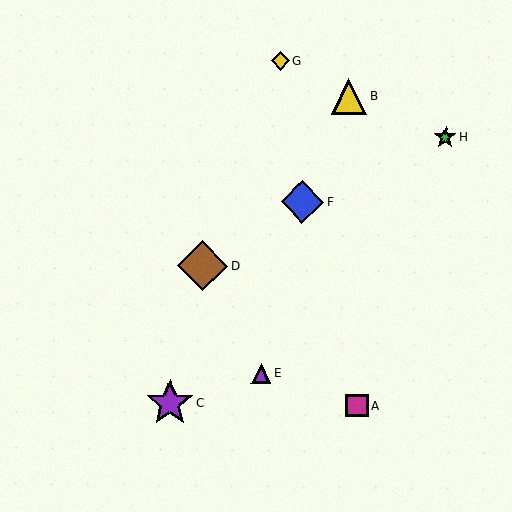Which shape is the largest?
The brown diamond (labeled D) is the largest.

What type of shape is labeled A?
Shape A is a magenta square.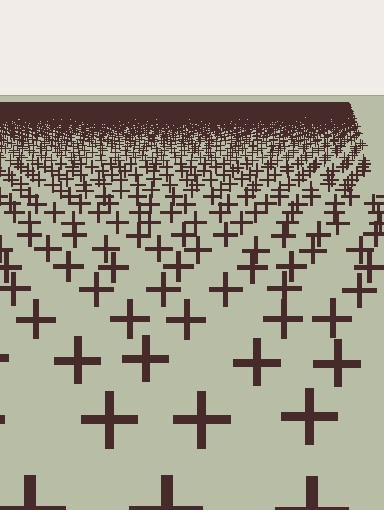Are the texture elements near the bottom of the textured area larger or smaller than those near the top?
Larger. Near the bottom, elements are closer to the viewer and appear at a bigger on-screen size.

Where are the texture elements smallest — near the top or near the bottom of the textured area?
Near the top.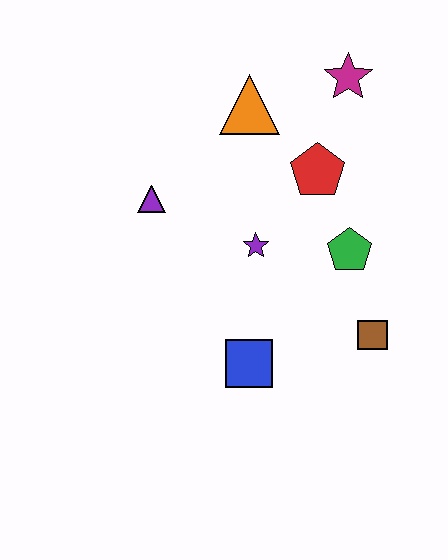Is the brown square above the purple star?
No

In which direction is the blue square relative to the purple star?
The blue square is below the purple star.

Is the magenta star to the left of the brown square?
Yes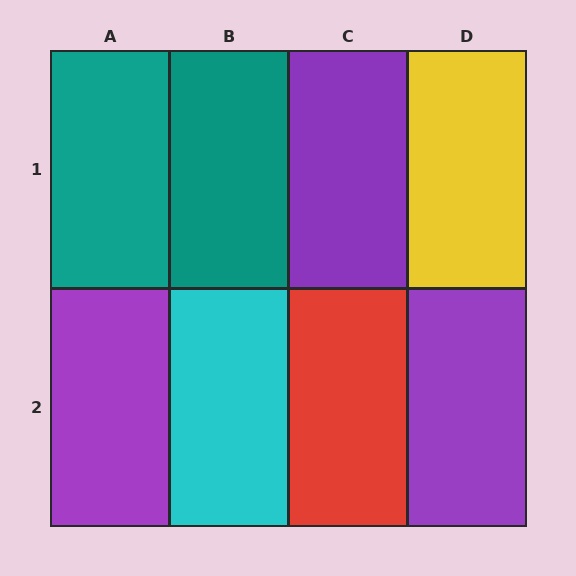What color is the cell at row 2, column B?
Cyan.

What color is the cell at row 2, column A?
Purple.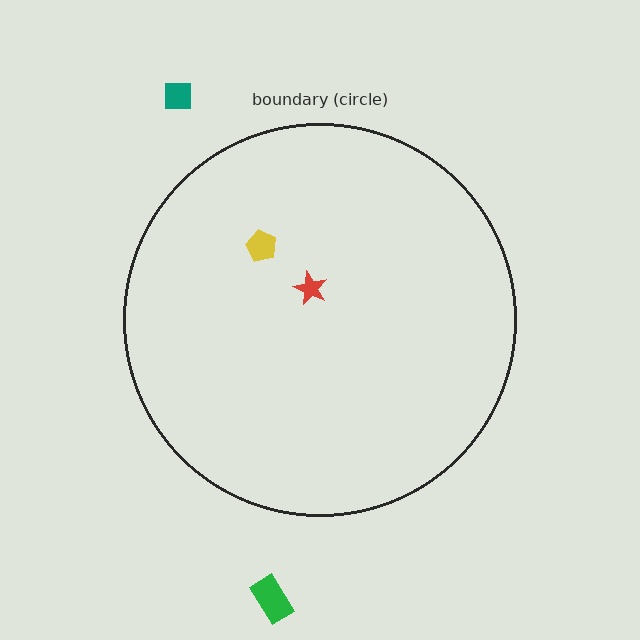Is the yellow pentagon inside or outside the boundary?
Inside.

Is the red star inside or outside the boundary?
Inside.